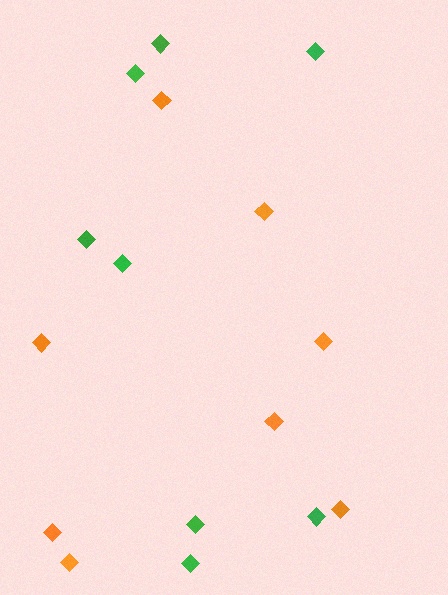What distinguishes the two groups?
There are 2 groups: one group of green diamonds (8) and one group of orange diamonds (8).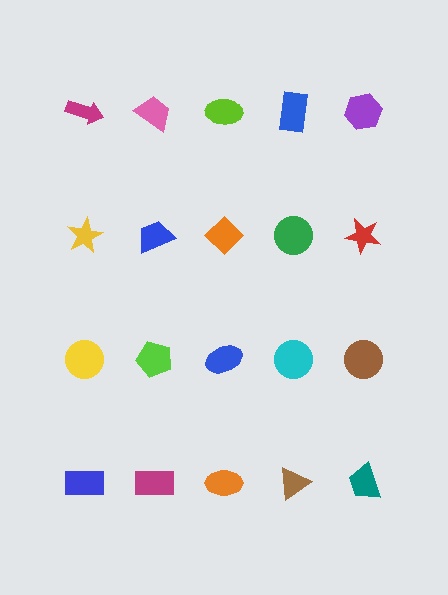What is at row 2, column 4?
A green circle.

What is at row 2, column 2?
A blue trapezoid.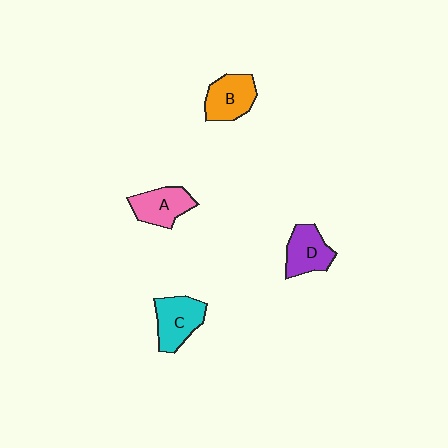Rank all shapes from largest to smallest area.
From largest to smallest: C (cyan), B (orange), D (purple), A (pink).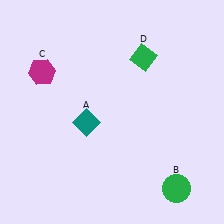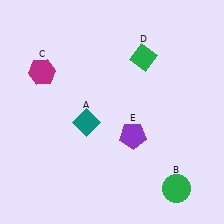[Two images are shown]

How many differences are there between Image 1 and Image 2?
There is 1 difference between the two images.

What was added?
A purple pentagon (E) was added in Image 2.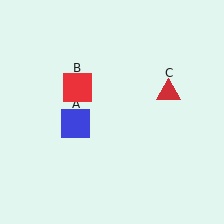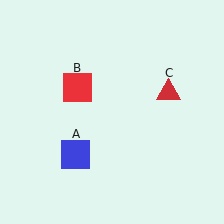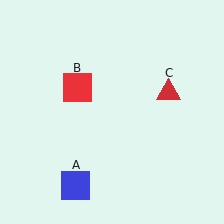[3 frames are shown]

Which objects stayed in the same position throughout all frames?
Red square (object B) and red triangle (object C) remained stationary.